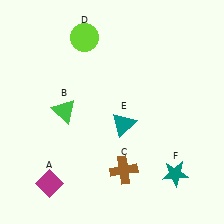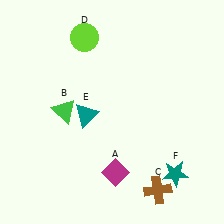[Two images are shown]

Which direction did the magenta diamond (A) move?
The magenta diamond (A) moved right.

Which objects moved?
The objects that moved are: the magenta diamond (A), the brown cross (C), the teal triangle (E).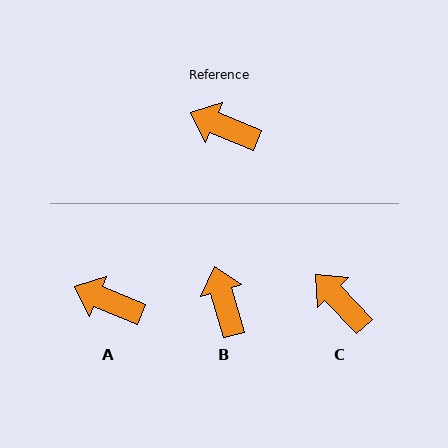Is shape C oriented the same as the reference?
No, it is off by about 24 degrees.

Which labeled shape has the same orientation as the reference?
A.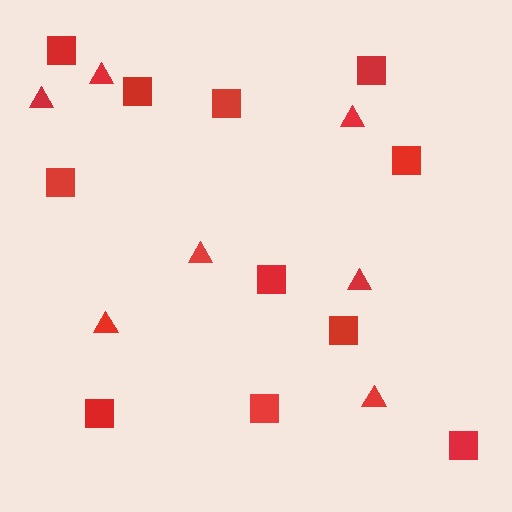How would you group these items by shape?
There are 2 groups: one group of triangles (7) and one group of squares (11).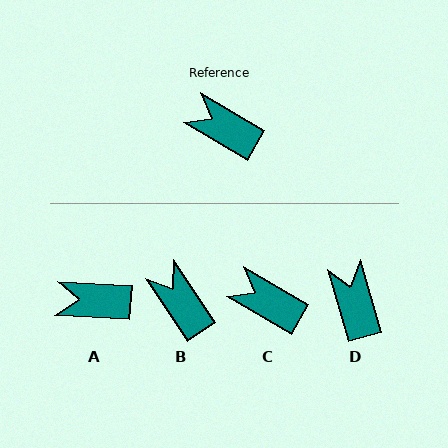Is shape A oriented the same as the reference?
No, it is off by about 27 degrees.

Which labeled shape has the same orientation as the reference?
C.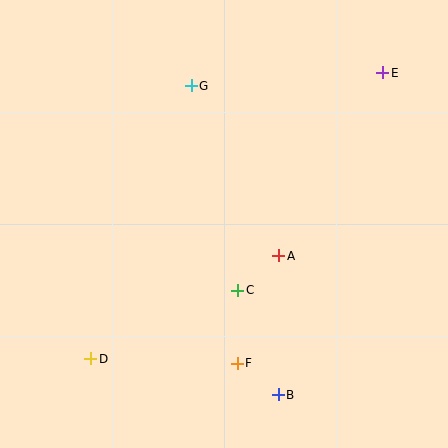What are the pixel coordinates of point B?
Point B is at (278, 395).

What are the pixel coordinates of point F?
Point F is at (237, 363).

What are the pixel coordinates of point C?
Point C is at (238, 290).